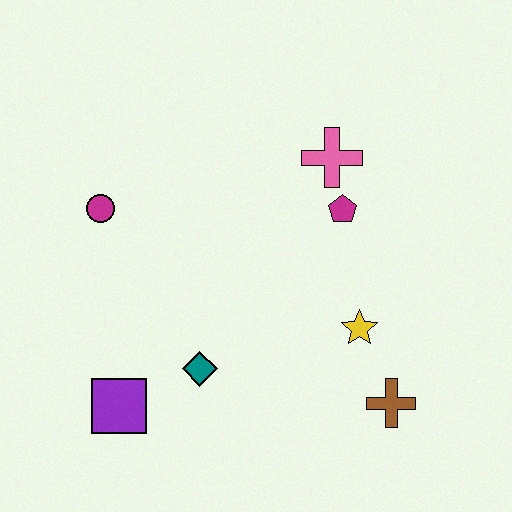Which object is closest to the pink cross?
The magenta pentagon is closest to the pink cross.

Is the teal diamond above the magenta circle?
No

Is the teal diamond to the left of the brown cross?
Yes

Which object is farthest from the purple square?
The pink cross is farthest from the purple square.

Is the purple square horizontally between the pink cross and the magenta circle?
Yes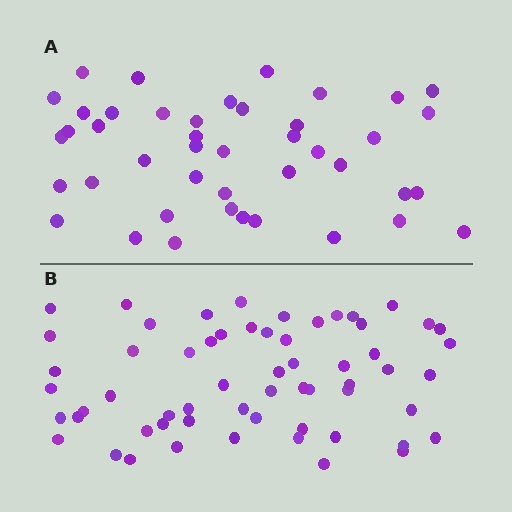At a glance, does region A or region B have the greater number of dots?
Region B (the bottom region) has more dots.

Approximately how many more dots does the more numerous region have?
Region B has approximately 15 more dots than region A.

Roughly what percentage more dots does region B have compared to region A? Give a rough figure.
About 40% more.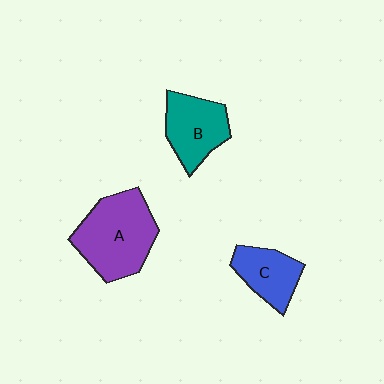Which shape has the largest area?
Shape A (purple).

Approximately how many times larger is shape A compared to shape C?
Approximately 1.8 times.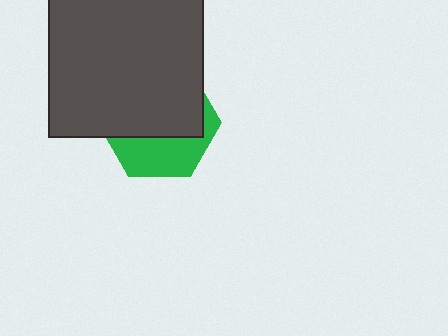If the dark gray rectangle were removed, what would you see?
You would see the complete green hexagon.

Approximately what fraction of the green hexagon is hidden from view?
Roughly 62% of the green hexagon is hidden behind the dark gray rectangle.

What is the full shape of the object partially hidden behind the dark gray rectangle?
The partially hidden object is a green hexagon.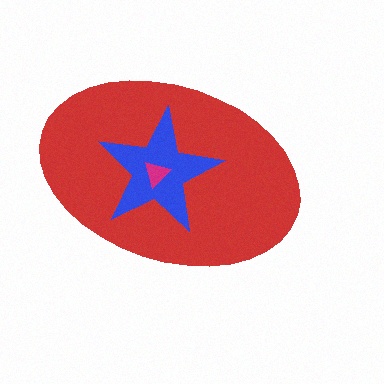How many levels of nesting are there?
3.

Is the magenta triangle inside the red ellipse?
Yes.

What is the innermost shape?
The magenta triangle.